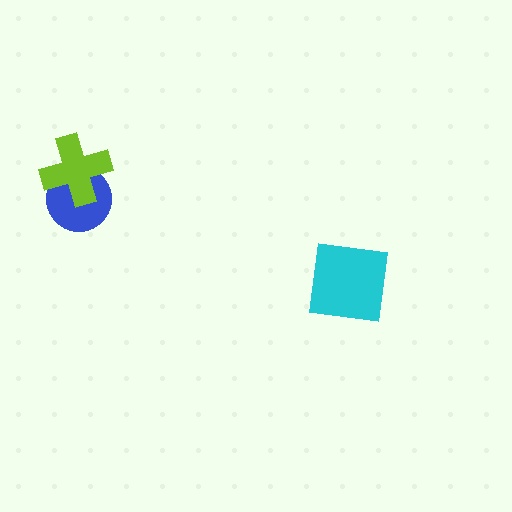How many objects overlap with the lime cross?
1 object overlaps with the lime cross.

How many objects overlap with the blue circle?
1 object overlaps with the blue circle.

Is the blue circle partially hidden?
Yes, it is partially covered by another shape.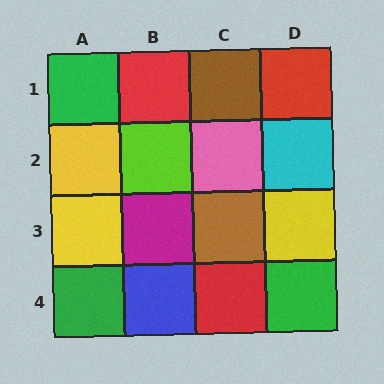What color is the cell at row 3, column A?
Yellow.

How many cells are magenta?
1 cell is magenta.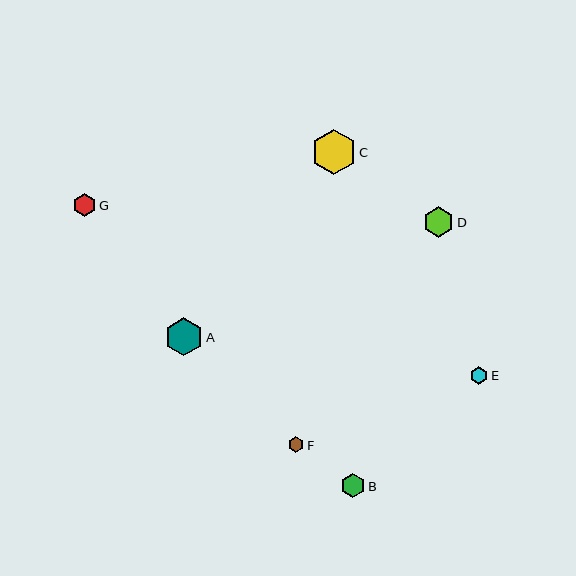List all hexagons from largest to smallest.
From largest to smallest: C, A, D, B, G, E, F.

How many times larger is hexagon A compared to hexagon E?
Hexagon A is approximately 2.2 times the size of hexagon E.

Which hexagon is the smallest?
Hexagon F is the smallest with a size of approximately 16 pixels.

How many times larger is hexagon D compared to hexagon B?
Hexagon D is approximately 1.3 times the size of hexagon B.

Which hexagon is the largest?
Hexagon C is the largest with a size of approximately 45 pixels.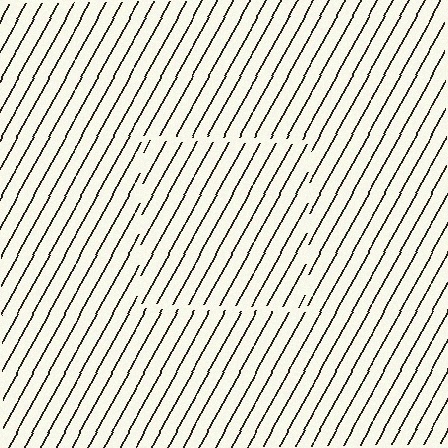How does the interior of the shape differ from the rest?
The interior of the shape contains the same grating, shifted by half a period — the contour is defined by the phase discontinuity where line-ends from the inner and outer gratings abut.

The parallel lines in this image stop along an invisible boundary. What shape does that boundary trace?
An illusory square. The interior of the shape contains the same grating, shifted by half a period — the contour is defined by the phase discontinuity where line-ends from the inner and outer gratings abut.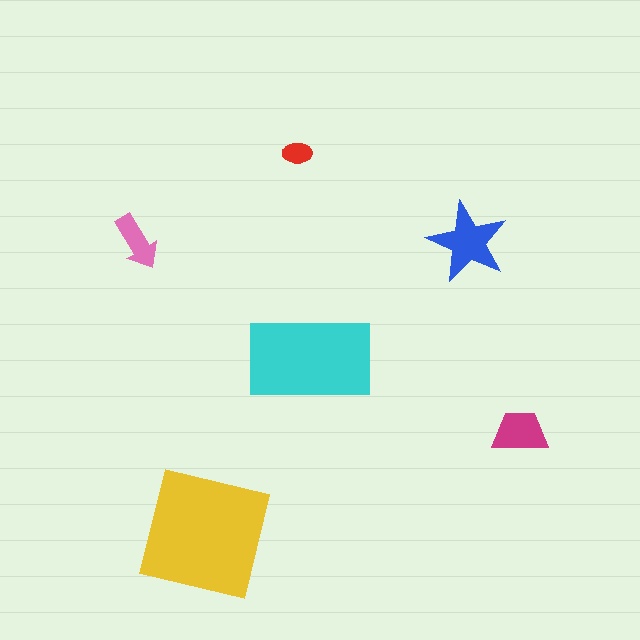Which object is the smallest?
The red ellipse.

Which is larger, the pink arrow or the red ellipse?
The pink arrow.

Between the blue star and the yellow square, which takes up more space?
The yellow square.